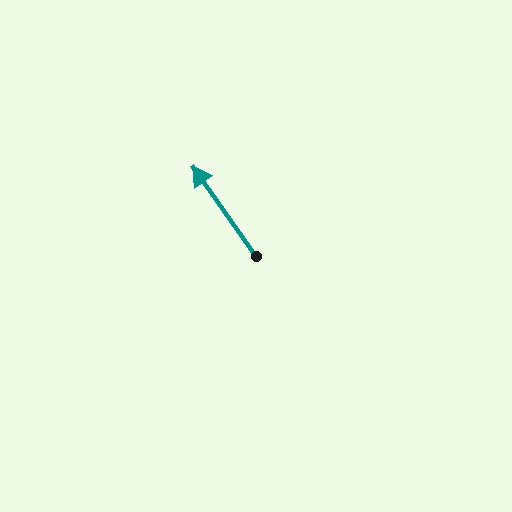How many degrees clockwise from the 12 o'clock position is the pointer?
Approximately 325 degrees.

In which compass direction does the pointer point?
Northwest.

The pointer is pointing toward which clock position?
Roughly 11 o'clock.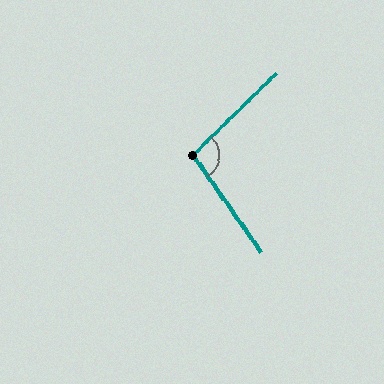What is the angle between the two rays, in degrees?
Approximately 100 degrees.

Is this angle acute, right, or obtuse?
It is obtuse.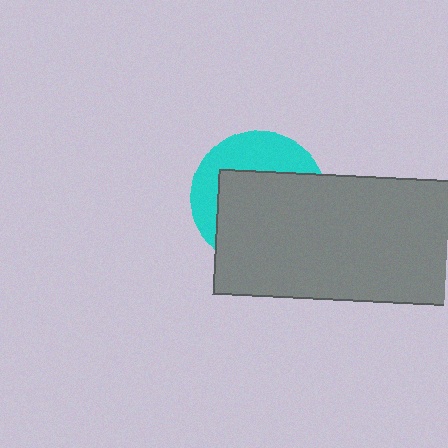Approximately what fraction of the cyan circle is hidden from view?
Roughly 63% of the cyan circle is hidden behind the gray rectangle.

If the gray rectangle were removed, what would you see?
You would see the complete cyan circle.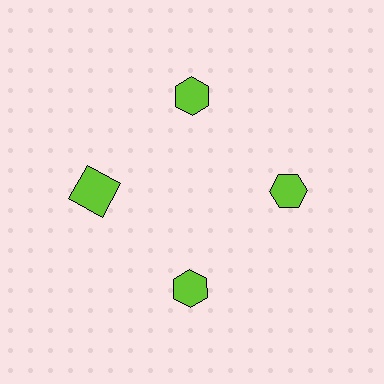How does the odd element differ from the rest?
It has a different shape: square instead of hexagon.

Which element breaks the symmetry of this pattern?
The lime square at roughly the 9 o'clock position breaks the symmetry. All other shapes are lime hexagons.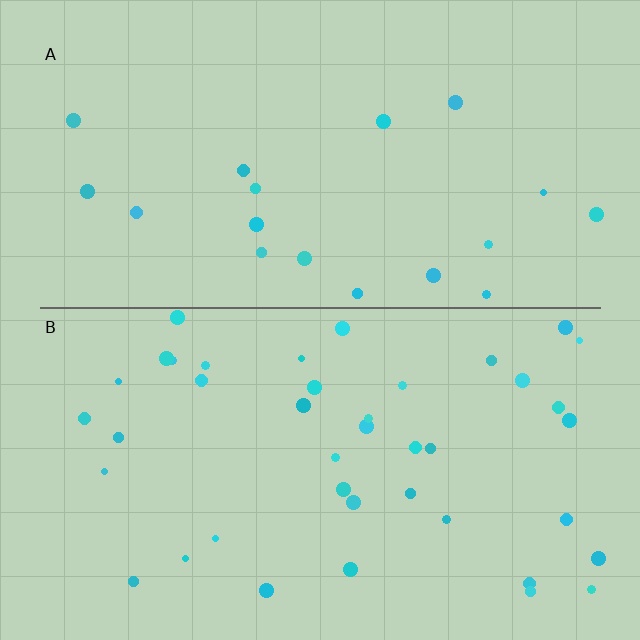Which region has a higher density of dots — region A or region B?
B (the bottom).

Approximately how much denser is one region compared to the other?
Approximately 2.2× — region B over region A.